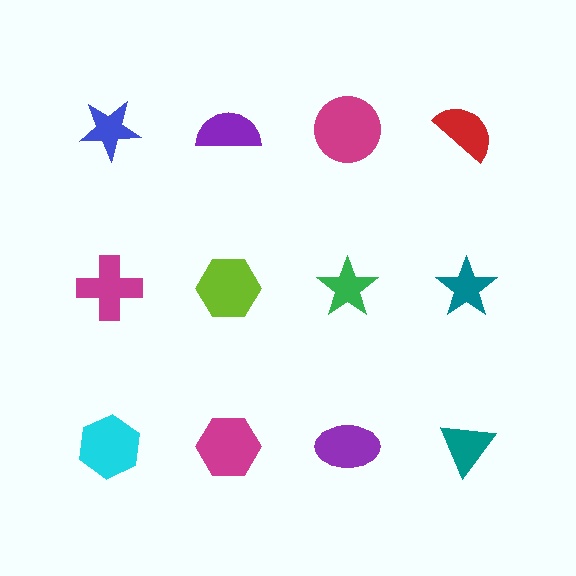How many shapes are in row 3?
4 shapes.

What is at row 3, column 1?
A cyan hexagon.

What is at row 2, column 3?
A green star.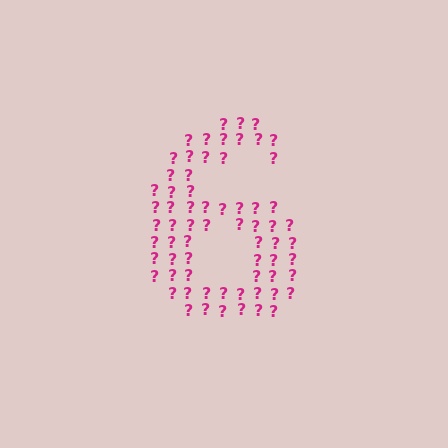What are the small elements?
The small elements are question marks.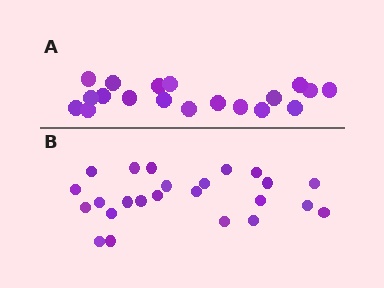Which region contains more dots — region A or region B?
Region B (the bottom region) has more dots.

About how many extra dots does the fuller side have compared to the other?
Region B has about 5 more dots than region A.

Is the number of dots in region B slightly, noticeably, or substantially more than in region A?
Region B has noticeably more, but not dramatically so. The ratio is roughly 1.3 to 1.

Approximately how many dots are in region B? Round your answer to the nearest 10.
About 20 dots. (The exact count is 24, which rounds to 20.)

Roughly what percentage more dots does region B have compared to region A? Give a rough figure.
About 25% more.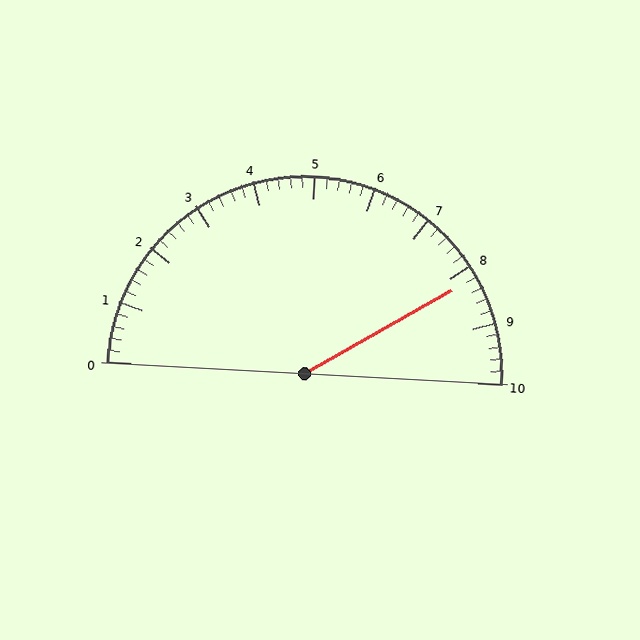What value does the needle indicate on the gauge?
The needle indicates approximately 8.2.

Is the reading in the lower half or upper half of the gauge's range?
The reading is in the upper half of the range (0 to 10).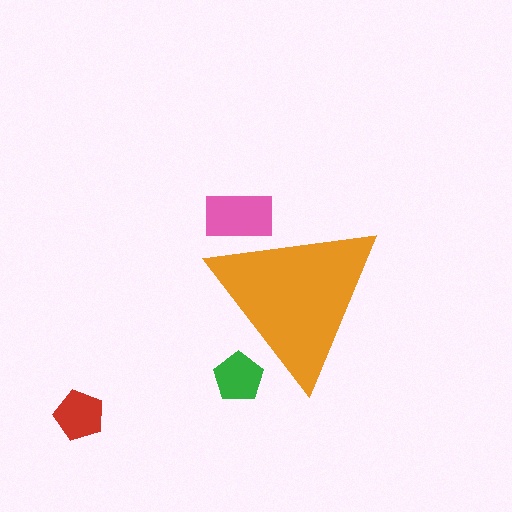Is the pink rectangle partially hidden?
Yes, the pink rectangle is partially hidden behind the orange triangle.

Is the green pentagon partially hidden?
Yes, the green pentagon is partially hidden behind the orange triangle.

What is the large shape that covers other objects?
An orange triangle.